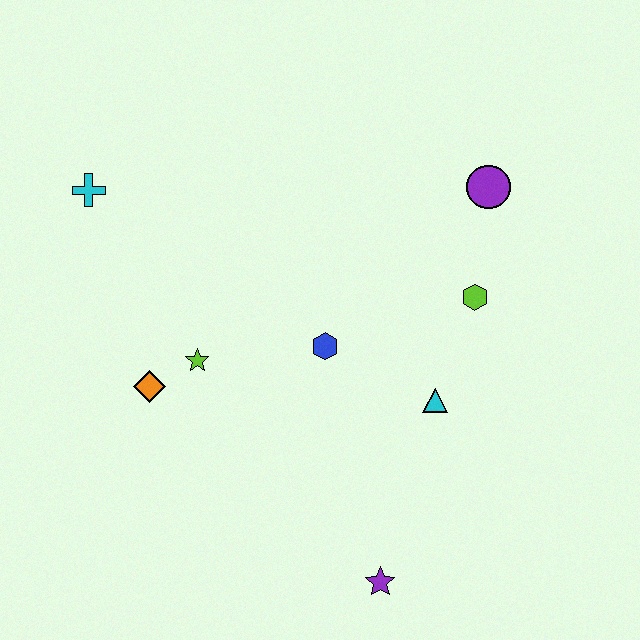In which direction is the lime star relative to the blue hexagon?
The lime star is to the left of the blue hexagon.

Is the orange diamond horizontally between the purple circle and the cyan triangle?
No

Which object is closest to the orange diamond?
The lime star is closest to the orange diamond.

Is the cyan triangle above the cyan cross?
No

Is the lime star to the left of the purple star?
Yes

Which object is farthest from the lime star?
The purple circle is farthest from the lime star.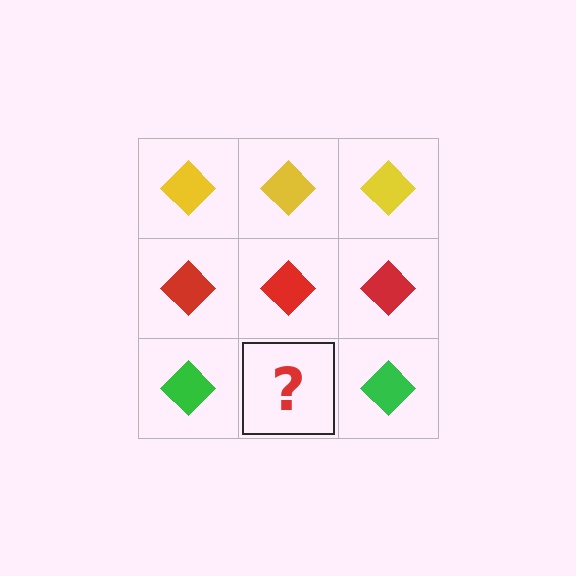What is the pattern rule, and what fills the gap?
The rule is that each row has a consistent color. The gap should be filled with a green diamond.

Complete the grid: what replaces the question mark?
The question mark should be replaced with a green diamond.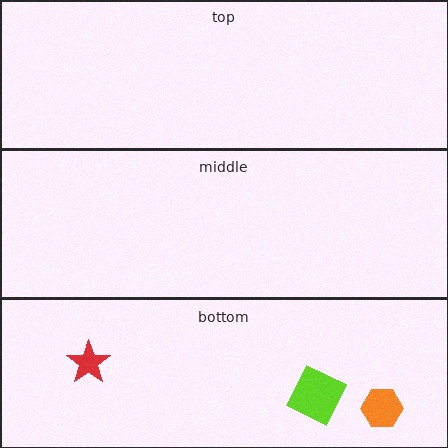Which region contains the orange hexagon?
The bottom region.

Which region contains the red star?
The bottom region.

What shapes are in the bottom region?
The lime square, the orange hexagon, the red star.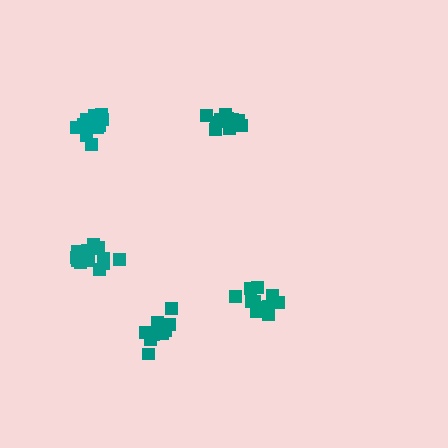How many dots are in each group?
Group 1: 14 dots, Group 2: 10 dots, Group 3: 12 dots, Group 4: 12 dots, Group 5: 14 dots (62 total).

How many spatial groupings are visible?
There are 5 spatial groupings.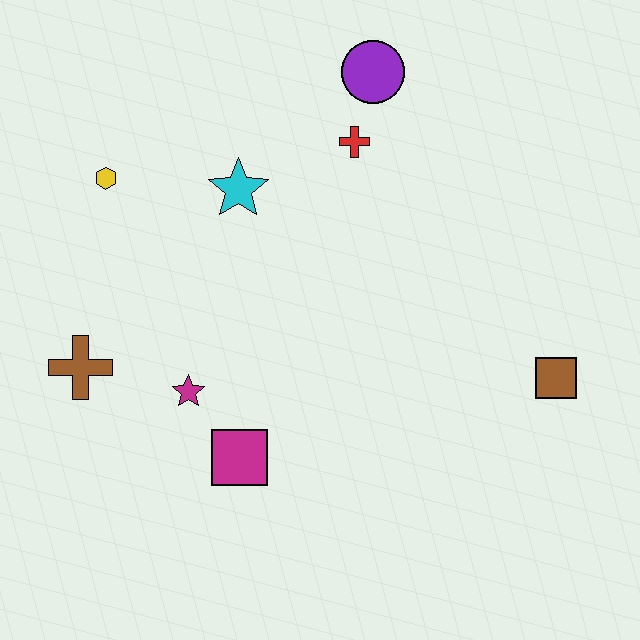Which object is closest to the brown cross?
The magenta star is closest to the brown cross.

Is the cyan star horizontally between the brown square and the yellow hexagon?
Yes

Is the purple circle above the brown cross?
Yes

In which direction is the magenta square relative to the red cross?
The magenta square is below the red cross.